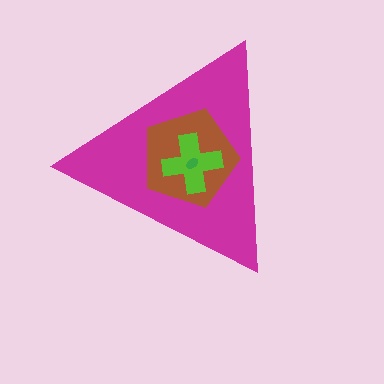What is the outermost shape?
The magenta triangle.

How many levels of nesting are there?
4.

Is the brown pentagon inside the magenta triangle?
Yes.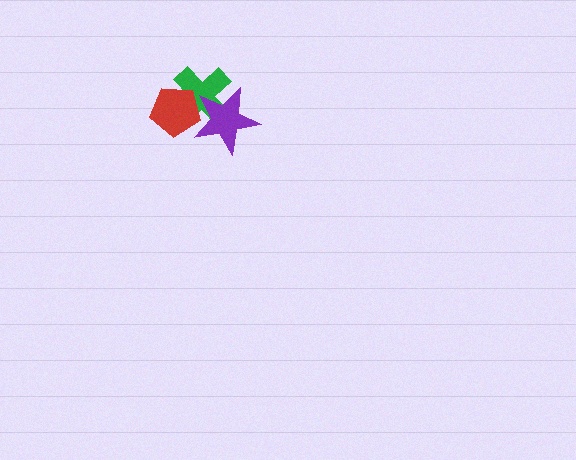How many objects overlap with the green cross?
2 objects overlap with the green cross.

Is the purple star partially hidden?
No, no other shape covers it.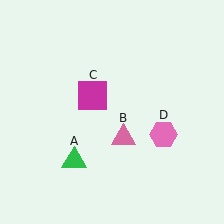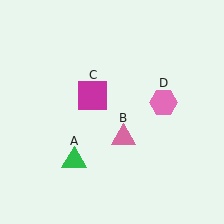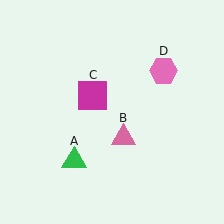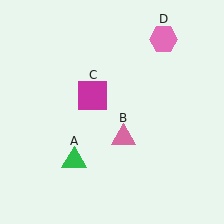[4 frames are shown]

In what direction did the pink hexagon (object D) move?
The pink hexagon (object D) moved up.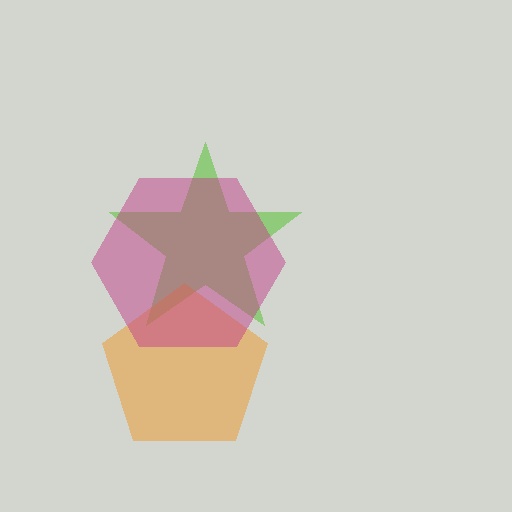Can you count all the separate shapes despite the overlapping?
Yes, there are 3 separate shapes.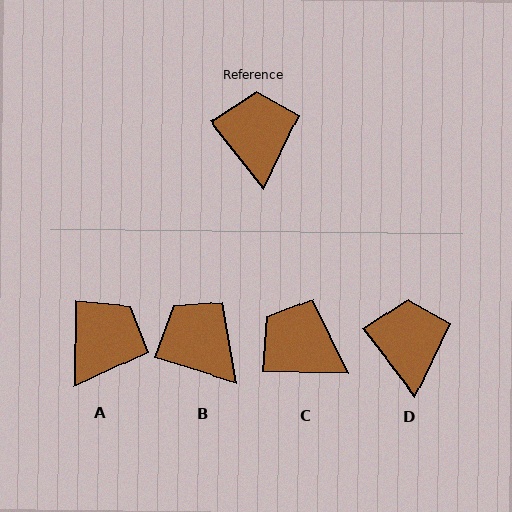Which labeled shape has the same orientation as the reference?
D.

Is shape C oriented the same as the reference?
No, it is off by about 51 degrees.